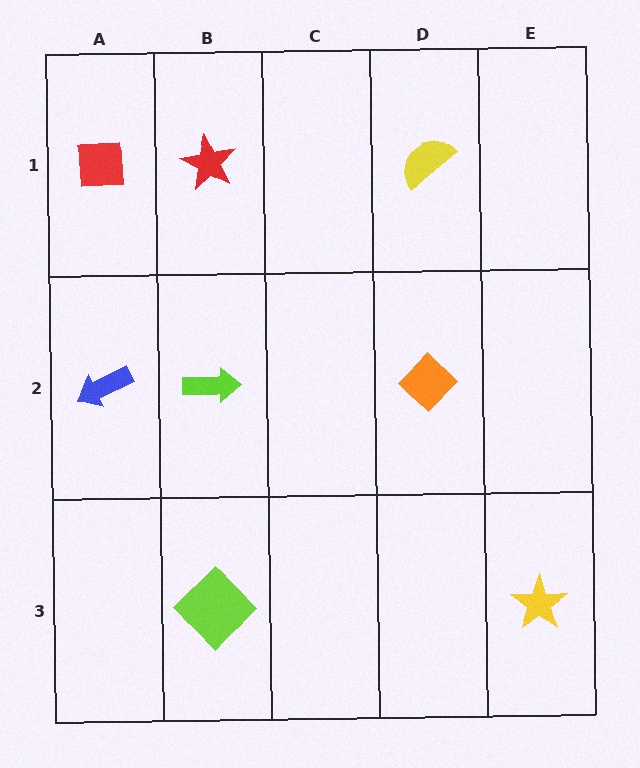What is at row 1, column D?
A yellow semicircle.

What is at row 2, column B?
A lime arrow.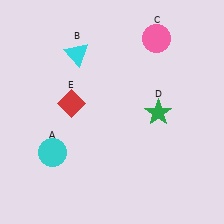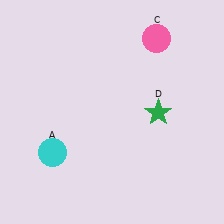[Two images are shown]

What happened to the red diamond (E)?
The red diamond (E) was removed in Image 2. It was in the top-left area of Image 1.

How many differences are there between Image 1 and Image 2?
There are 2 differences between the two images.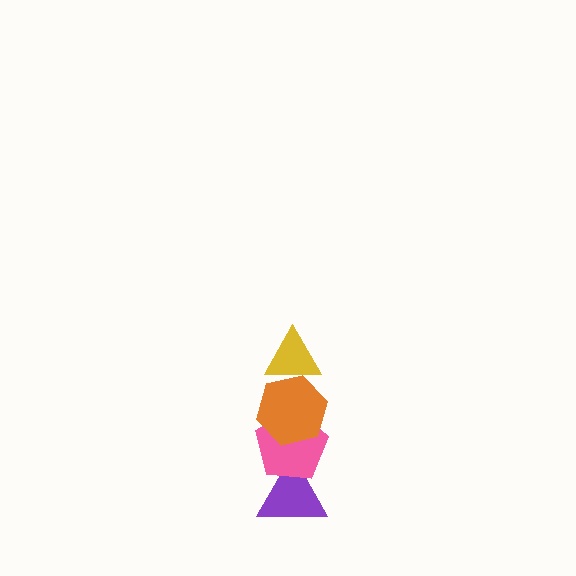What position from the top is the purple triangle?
The purple triangle is 4th from the top.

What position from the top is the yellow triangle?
The yellow triangle is 1st from the top.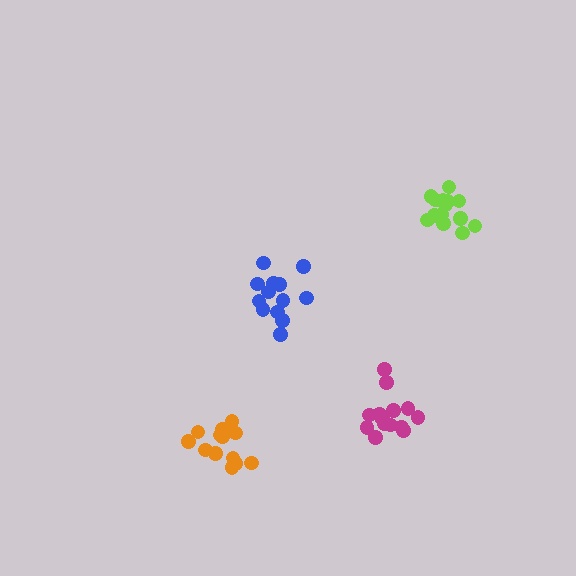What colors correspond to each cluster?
The clusters are colored: orange, blue, magenta, lime.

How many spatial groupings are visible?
There are 4 spatial groupings.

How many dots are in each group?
Group 1: 13 dots, Group 2: 13 dots, Group 3: 15 dots, Group 4: 15 dots (56 total).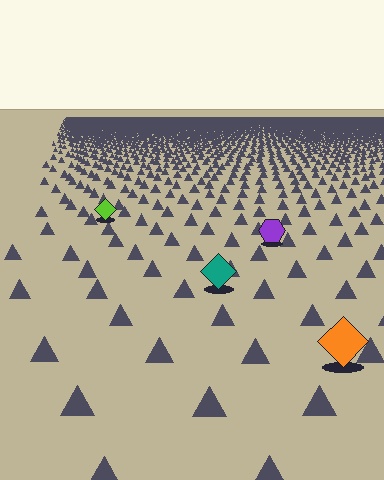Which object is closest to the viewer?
The orange diamond is closest. The texture marks near it are larger and more spread out.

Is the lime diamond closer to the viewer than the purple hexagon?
No. The purple hexagon is closer — you can tell from the texture gradient: the ground texture is coarser near it.